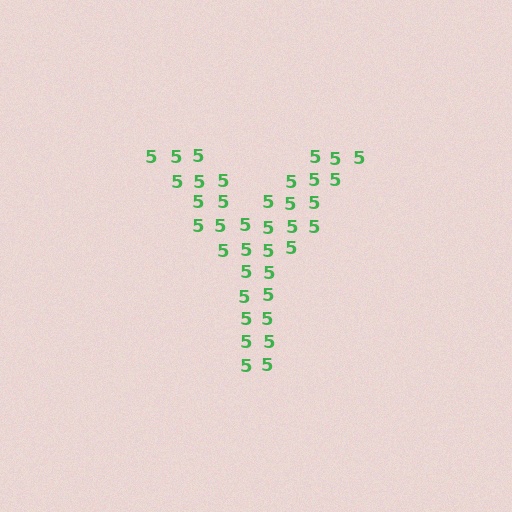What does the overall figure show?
The overall figure shows the letter Y.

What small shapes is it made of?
It is made of small digit 5's.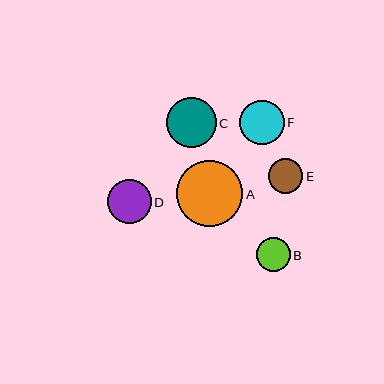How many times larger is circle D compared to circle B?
Circle D is approximately 1.3 times the size of circle B.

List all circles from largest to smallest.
From largest to smallest: A, C, F, D, E, B.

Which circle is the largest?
Circle A is the largest with a size of approximately 66 pixels.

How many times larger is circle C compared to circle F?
Circle C is approximately 1.1 times the size of circle F.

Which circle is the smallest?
Circle B is the smallest with a size of approximately 34 pixels.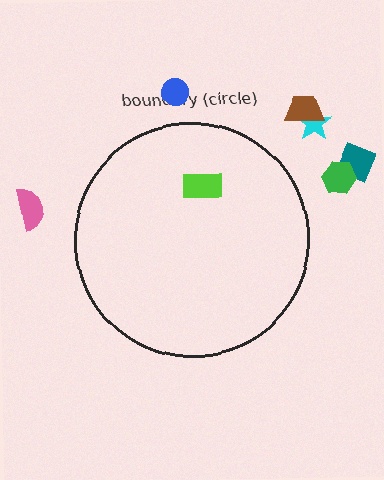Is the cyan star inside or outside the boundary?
Outside.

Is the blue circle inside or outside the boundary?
Outside.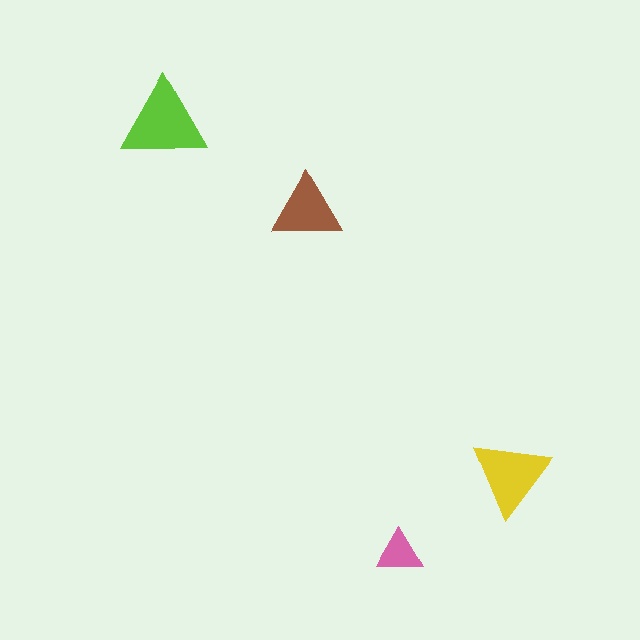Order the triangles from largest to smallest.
the lime one, the yellow one, the brown one, the pink one.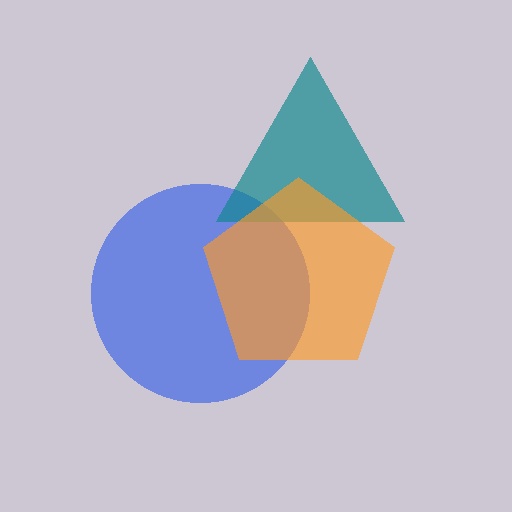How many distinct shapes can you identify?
There are 3 distinct shapes: a blue circle, a teal triangle, an orange pentagon.